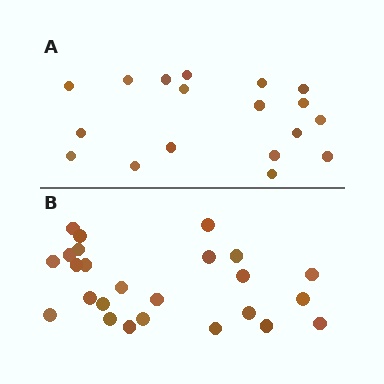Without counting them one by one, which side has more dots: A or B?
Region B (the bottom region) has more dots.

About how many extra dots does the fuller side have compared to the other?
Region B has roughly 8 or so more dots than region A.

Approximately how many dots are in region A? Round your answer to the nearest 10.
About 20 dots. (The exact count is 18, which rounds to 20.)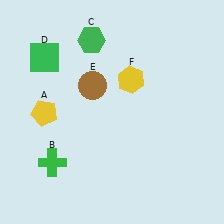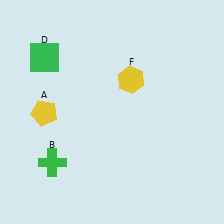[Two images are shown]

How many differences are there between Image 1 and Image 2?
There are 2 differences between the two images.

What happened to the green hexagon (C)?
The green hexagon (C) was removed in Image 2. It was in the top-left area of Image 1.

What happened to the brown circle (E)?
The brown circle (E) was removed in Image 2. It was in the top-left area of Image 1.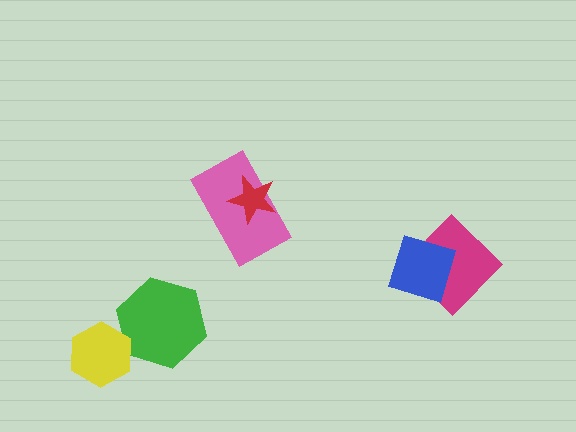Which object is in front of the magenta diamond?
The blue square is in front of the magenta diamond.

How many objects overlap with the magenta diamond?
1 object overlaps with the magenta diamond.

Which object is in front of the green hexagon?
The yellow hexagon is in front of the green hexagon.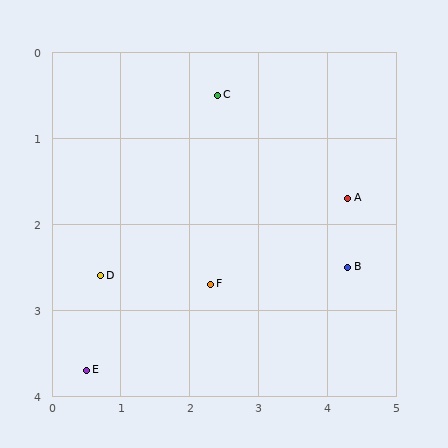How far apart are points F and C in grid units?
Points F and C are about 2.2 grid units apart.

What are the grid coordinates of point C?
Point C is at approximately (2.4, 0.5).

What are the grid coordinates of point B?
Point B is at approximately (4.3, 2.5).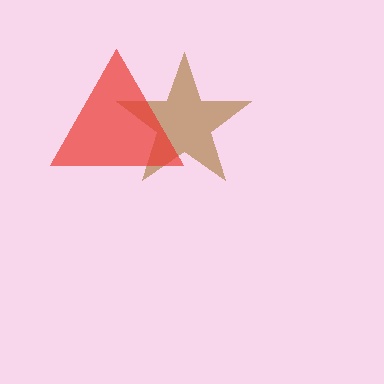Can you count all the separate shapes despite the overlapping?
Yes, there are 2 separate shapes.